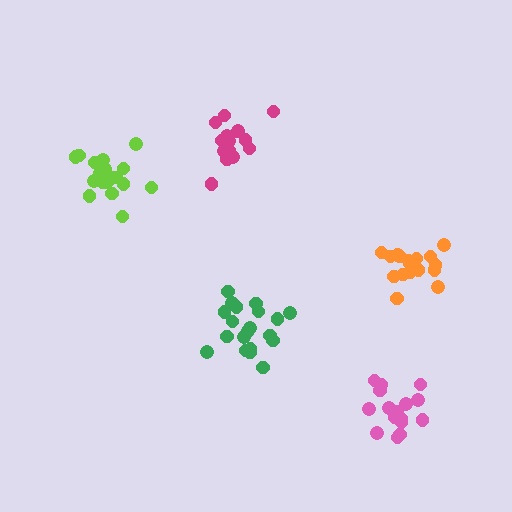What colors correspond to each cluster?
The clusters are colored: orange, lime, green, pink, magenta.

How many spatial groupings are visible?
There are 5 spatial groupings.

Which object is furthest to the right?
The orange cluster is rightmost.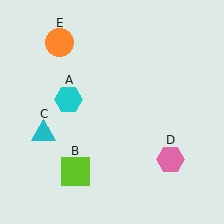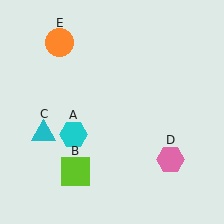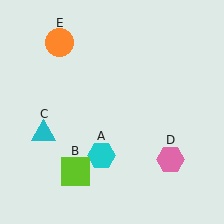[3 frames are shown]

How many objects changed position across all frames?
1 object changed position: cyan hexagon (object A).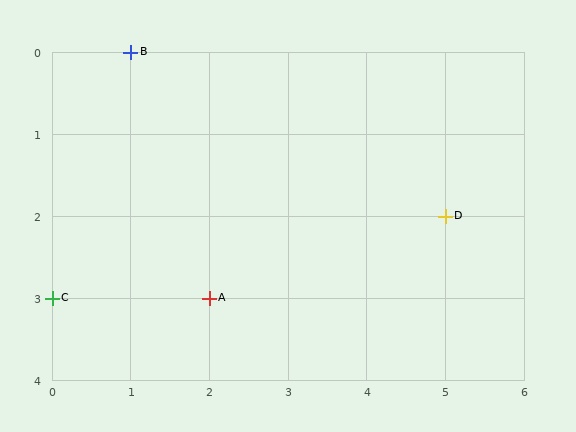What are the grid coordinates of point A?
Point A is at grid coordinates (2, 3).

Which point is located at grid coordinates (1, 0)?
Point B is at (1, 0).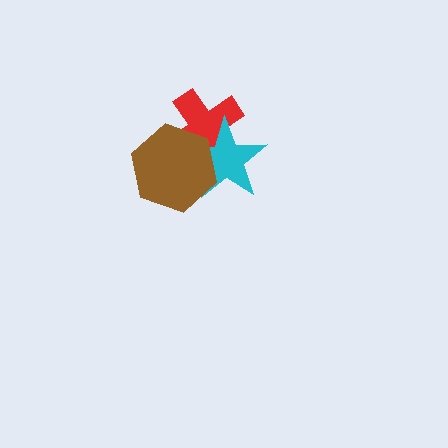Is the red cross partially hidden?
Yes, it is partially covered by another shape.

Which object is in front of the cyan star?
The brown hexagon is in front of the cyan star.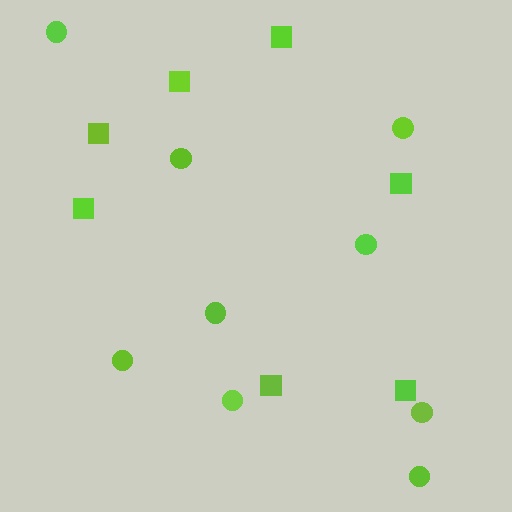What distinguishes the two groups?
There are 2 groups: one group of circles (9) and one group of squares (7).